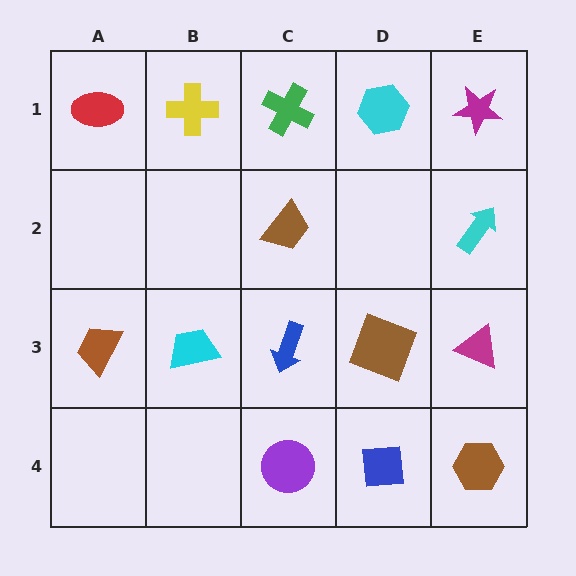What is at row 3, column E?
A magenta triangle.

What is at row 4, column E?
A brown hexagon.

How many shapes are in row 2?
2 shapes.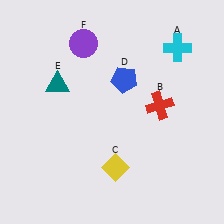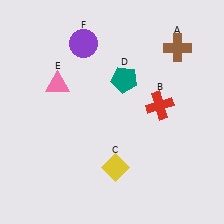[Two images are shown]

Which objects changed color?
A changed from cyan to brown. D changed from blue to teal. E changed from teal to pink.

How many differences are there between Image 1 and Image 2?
There are 3 differences between the two images.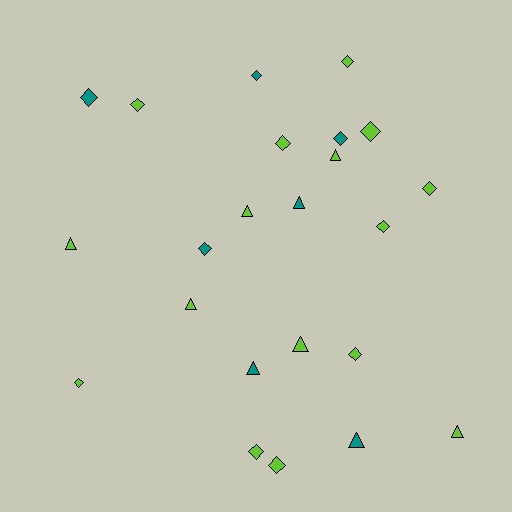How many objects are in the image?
There are 23 objects.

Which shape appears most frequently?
Diamond, with 14 objects.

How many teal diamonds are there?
There are 4 teal diamonds.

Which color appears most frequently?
Lime, with 16 objects.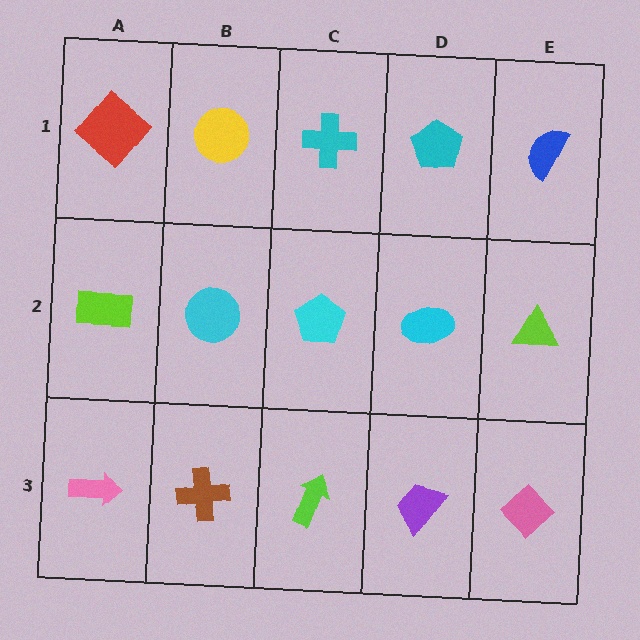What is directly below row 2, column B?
A brown cross.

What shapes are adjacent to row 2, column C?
A cyan cross (row 1, column C), a lime arrow (row 3, column C), a cyan circle (row 2, column B), a cyan ellipse (row 2, column D).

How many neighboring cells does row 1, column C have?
3.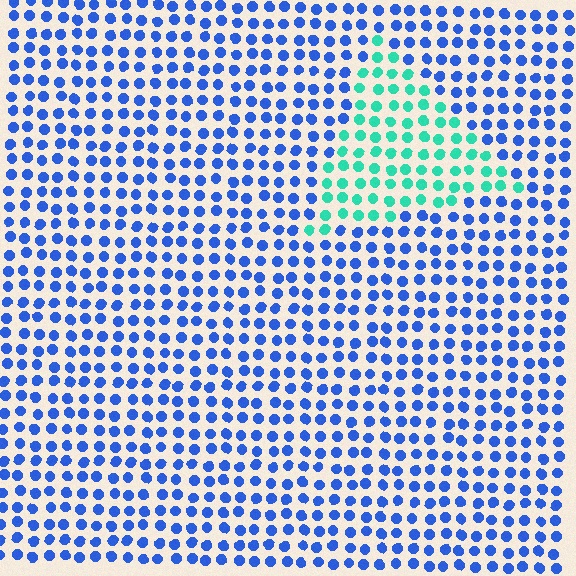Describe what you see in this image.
The image is filled with small blue elements in a uniform arrangement. A triangle-shaped region is visible where the elements are tinted to a slightly different hue, forming a subtle color boundary.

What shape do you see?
I see a triangle.